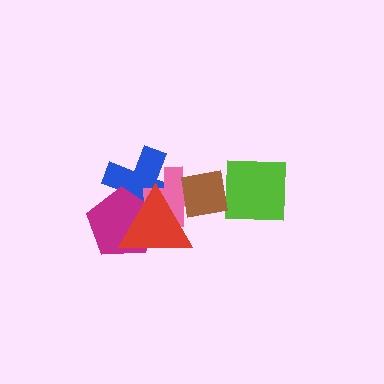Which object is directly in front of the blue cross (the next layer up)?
The magenta pentagon is directly in front of the blue cross.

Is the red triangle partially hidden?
No, no other shape covers it.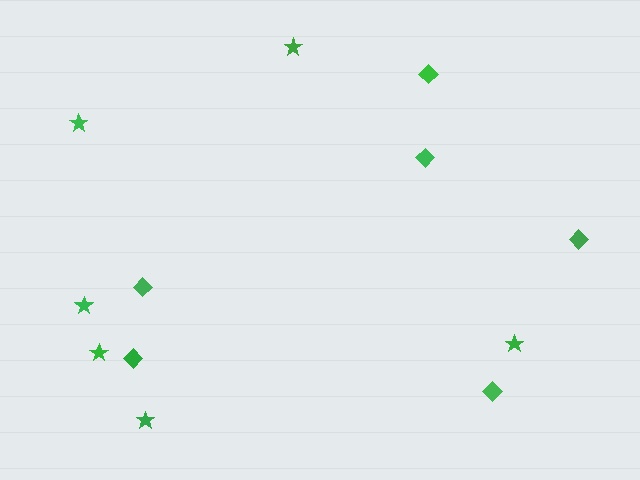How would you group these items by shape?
There are 2 groups: one group of diamonds (6) and one group of stars (6).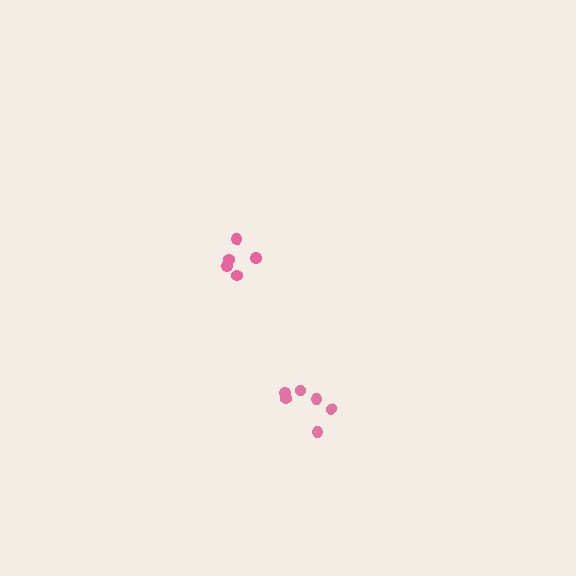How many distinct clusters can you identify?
There are 2 distinct clusters.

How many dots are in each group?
Group 1: 5 dots, Group 2: 6 dots (11 total).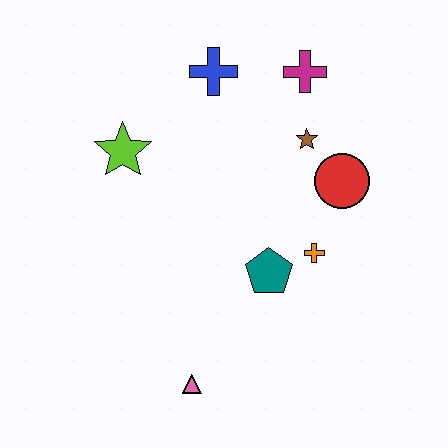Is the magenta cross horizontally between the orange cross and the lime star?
Yes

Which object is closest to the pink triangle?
The teal pentagon is closest to the pink triangle.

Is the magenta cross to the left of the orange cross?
Yes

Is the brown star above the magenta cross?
No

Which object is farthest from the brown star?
The pink triangle is farthest from the brown star.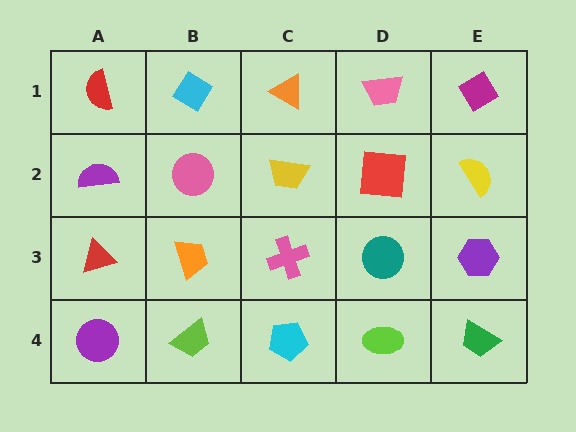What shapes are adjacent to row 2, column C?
An orange triangle (row 1, column C), a pink cross (row 3, column C), a pink circle (row 2, column B), a red square (row 2, column D).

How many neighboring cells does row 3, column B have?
4.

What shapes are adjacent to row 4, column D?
A teal circle (row 3, column D), a cyan pentagon (row 4, column C), a green trapezoid (row 4, column E).